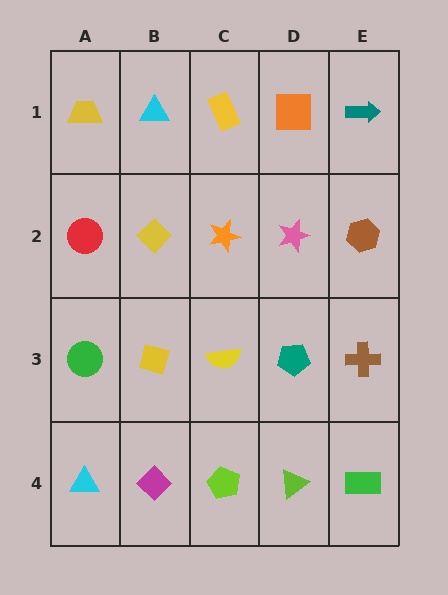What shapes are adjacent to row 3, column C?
An orange star (row 2, column C), a lime pentagon (row 4, column C), a yellow diamond (row 3, column B), a teal pentagon (row 3, column D).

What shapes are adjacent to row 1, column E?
A brown hexagon (row 2, column E), an orange square (row 1, column D).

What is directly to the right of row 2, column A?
A yellow diamond.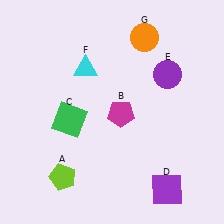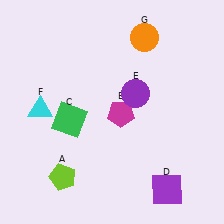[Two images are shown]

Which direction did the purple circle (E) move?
The purple circle (E) moved left.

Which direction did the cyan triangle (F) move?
The cyan triangle (F) moved left.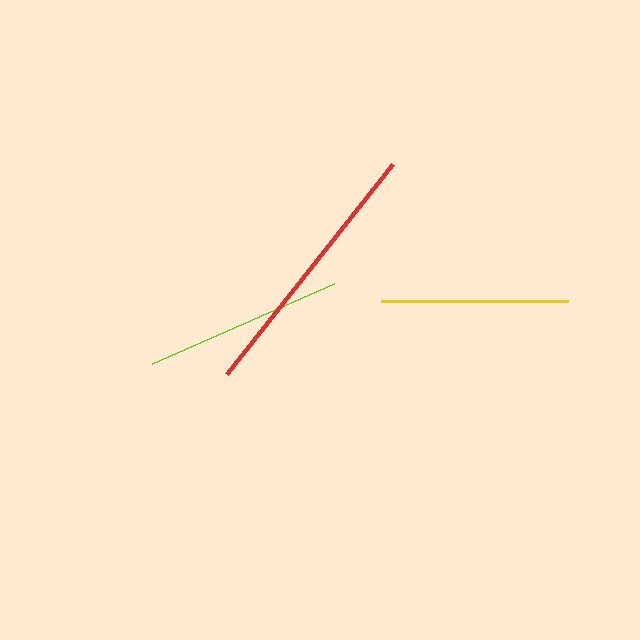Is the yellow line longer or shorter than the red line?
The red line is longer than the yellow line.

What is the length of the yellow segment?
The yellow segment is approximately 186 pixels long.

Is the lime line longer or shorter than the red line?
The red line is longer than the lime line.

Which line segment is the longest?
The red line is the longest at approximately 267 pixels.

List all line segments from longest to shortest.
From longest to shortest: red, lime, yellow.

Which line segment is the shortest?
The yellow line is the shortest at approximately 186 pixels.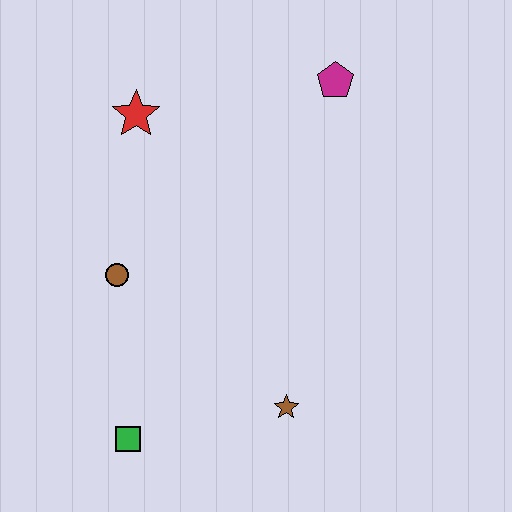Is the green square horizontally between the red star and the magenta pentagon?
No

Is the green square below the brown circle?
Yes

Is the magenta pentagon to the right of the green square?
Yes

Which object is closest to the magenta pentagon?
The red star is closest to the magenta pentagon.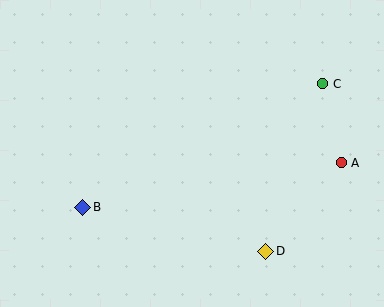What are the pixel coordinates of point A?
Point A is at (341, 163).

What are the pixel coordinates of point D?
Point D is at (266, 251).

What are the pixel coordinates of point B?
Point B is at (83, 207).